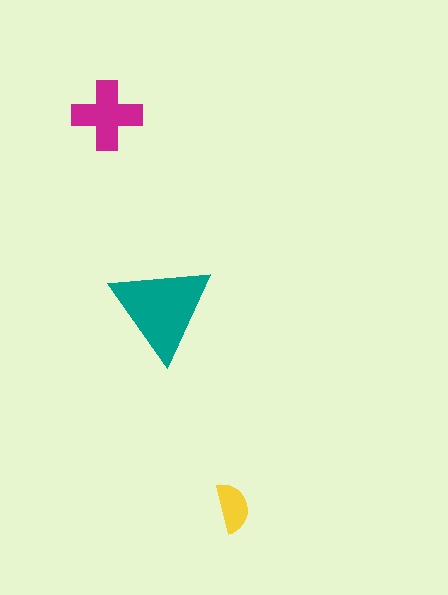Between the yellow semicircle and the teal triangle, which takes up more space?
The teal triangle.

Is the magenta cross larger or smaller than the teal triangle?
Smaller.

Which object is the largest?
The teal triangle.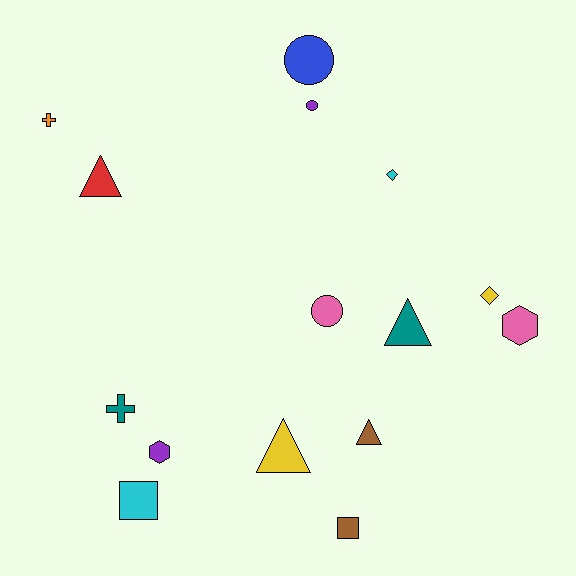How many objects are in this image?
There are 15 objects.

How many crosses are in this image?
There are 2 crosses.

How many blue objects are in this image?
There is 1 blue object.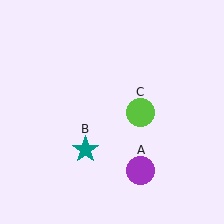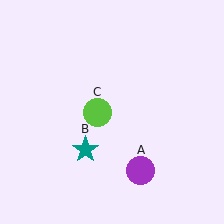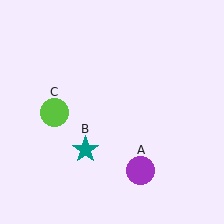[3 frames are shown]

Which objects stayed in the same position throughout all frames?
Purple circle (object A) and teal star (object B) remained stationary.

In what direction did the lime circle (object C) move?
The lime circle (object C) moved left.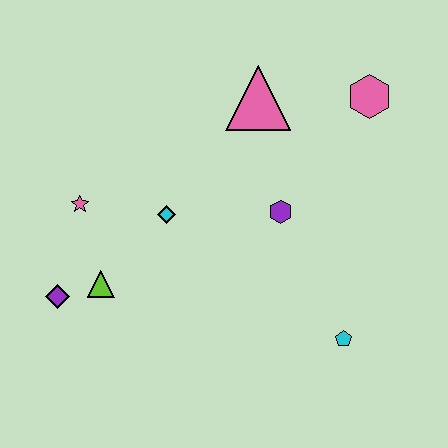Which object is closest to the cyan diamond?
The pink star is closest to the cyan diamond.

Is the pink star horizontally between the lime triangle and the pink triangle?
No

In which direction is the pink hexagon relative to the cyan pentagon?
The pink hexagon is above the cyan pentagon.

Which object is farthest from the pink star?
The pink hexagon is farthest from the pink star.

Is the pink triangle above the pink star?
Yes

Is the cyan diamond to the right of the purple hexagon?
No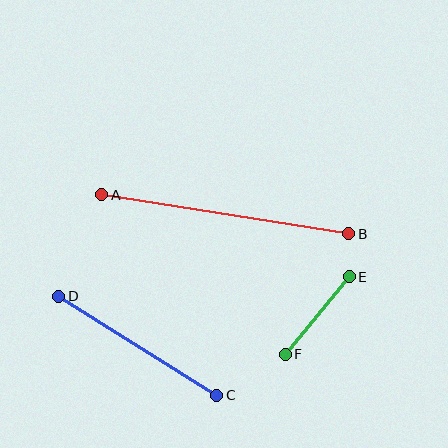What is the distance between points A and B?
The distance is approximately 250 pixels.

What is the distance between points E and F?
The distance is approximately 100 pixels.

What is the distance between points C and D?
The distance is approximately 187 pixels.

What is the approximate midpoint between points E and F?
The midpoint is at approximately (317, 316) pixels.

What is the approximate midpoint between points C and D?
The midpoint is at approximately (138, 346) pixels.